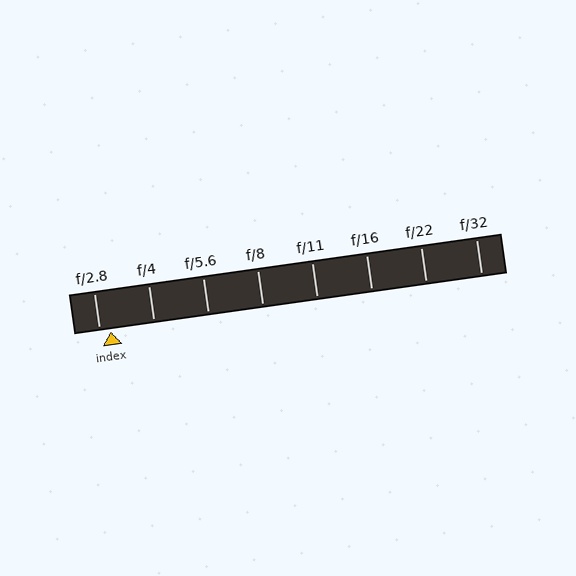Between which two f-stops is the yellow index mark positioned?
The index mark is between f/2.8 and f/4.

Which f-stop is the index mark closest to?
The index mark is closest to f/2.8.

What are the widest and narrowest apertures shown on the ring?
The widest aperture shown is f/2.8 and the narrowest is f/32.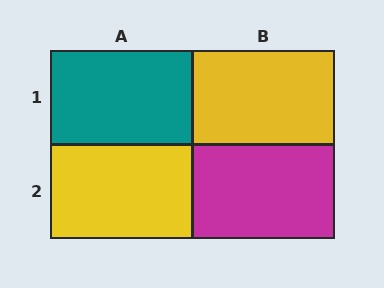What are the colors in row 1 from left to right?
Teal, yellow.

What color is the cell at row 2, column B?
Magenta.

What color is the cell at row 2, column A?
Yellow.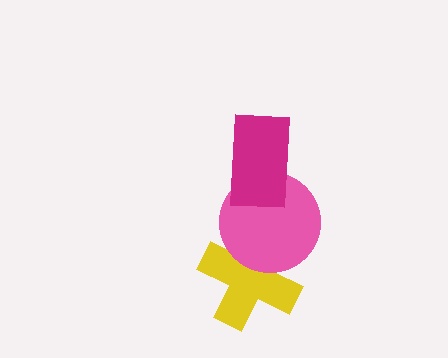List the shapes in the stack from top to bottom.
From top to bottom: the magenta rectangle, the pink circle, the yellow cross.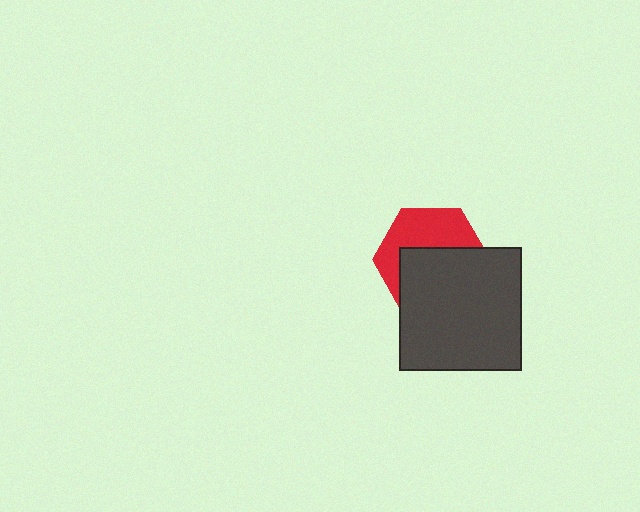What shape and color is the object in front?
The object in front is a dark gray square.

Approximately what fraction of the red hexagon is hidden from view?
Roughly 54% of the red hexagon is hidden behind the dark gray square.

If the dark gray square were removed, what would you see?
You would see the complete red hexagon.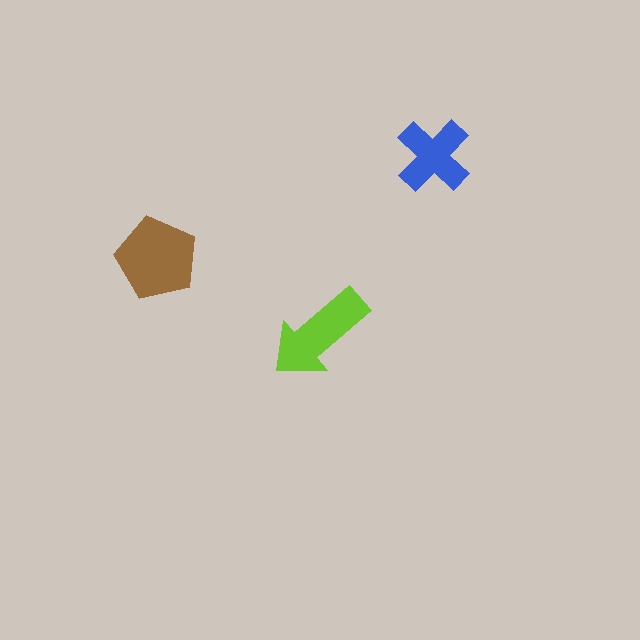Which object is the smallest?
The blue cross.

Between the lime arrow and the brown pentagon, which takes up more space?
The brown pentagon.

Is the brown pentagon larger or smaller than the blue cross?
Larger.